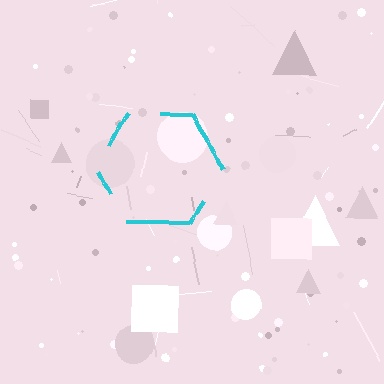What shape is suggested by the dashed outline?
The dashed outline suggests a hexagon.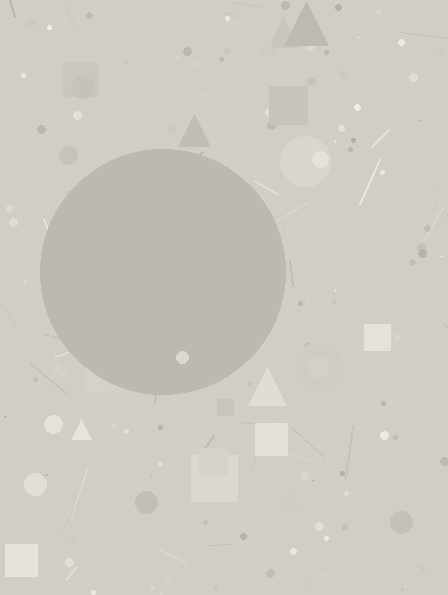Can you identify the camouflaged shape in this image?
The camouflaged shape is a circle.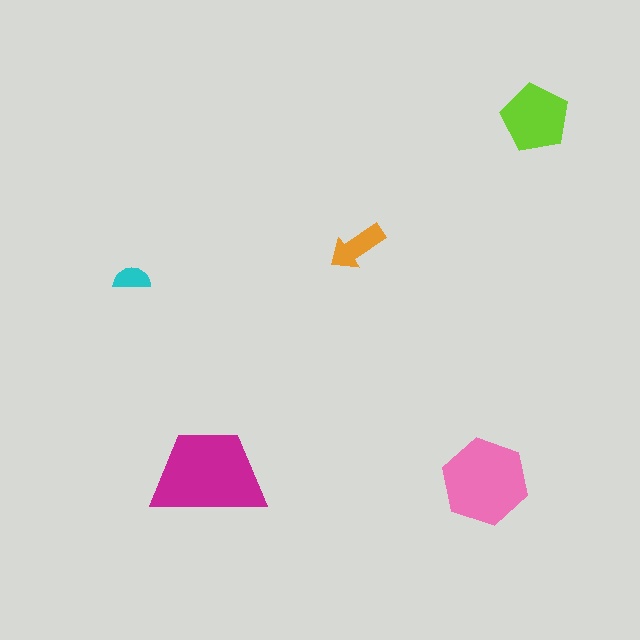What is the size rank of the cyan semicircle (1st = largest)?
5th.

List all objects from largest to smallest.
The magenta trapezoid, the pink hexagon, the lime pentagon, the orange arrow, the cyan semicircle.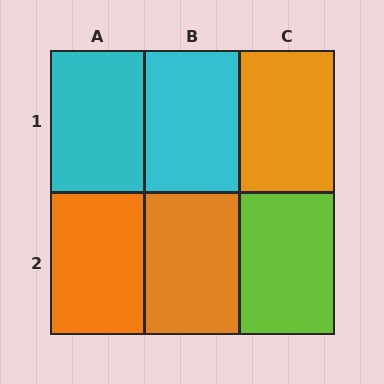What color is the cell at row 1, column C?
Orange.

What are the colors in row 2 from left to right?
Orange, orange, lime.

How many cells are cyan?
2 cells are cyan.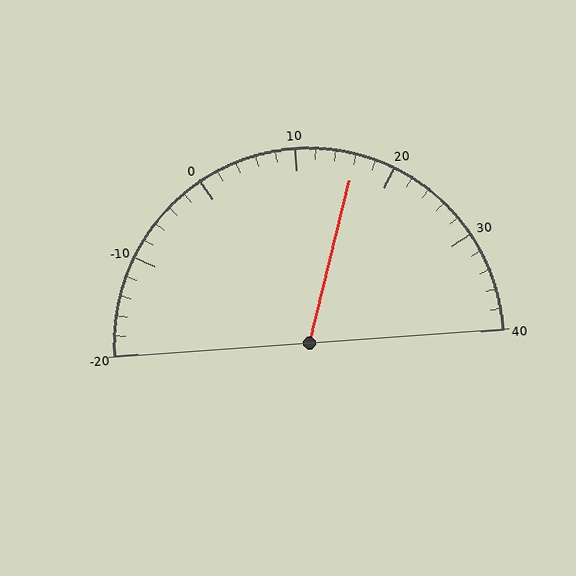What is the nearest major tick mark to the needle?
The nearest major tick mark is 20.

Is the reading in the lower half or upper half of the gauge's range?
The reading is in the upper half of the range (-20 to 40).